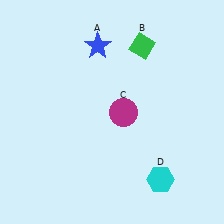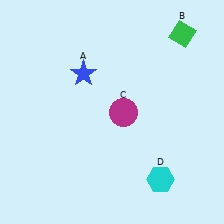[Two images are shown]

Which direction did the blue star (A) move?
The blue star (A) moved down.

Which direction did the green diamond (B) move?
The green diamond (B) moved right.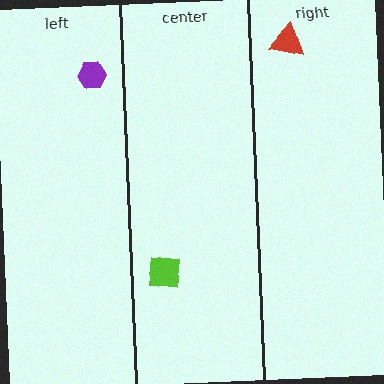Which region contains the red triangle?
The right region.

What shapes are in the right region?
The red triangle.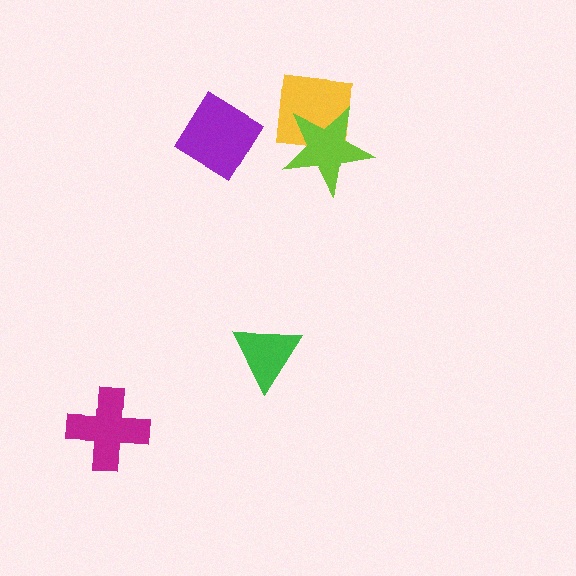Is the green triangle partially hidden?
No, no other shape covers it.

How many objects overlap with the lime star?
1 object overlaps with the lime star.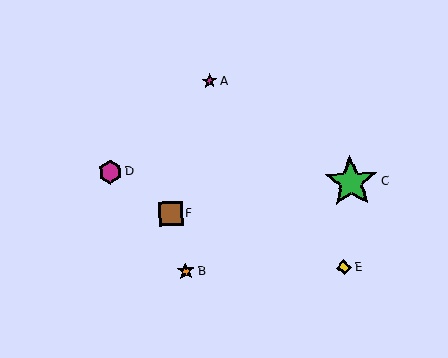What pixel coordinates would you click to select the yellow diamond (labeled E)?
Click at (344, 267) to select the yellow diamond E.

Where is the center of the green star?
The center of the green star is at (351, 182).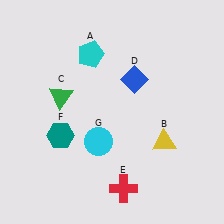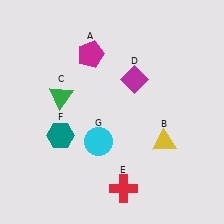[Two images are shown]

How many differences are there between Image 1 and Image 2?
There are 2 differences between the two images.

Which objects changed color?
A changed from cyan to magenta. D changed from blue to magenta.